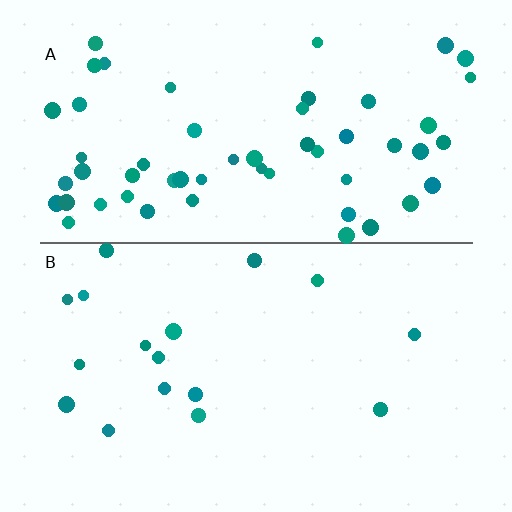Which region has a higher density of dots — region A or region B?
A (the top).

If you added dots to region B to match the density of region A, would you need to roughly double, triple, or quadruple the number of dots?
Approximately triple.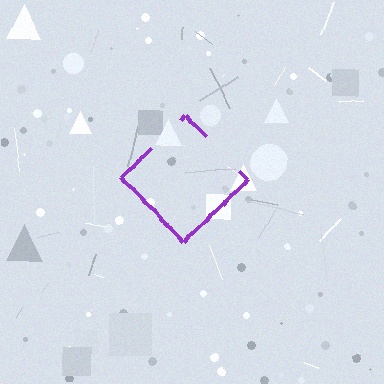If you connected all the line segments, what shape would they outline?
They would outline a diamond.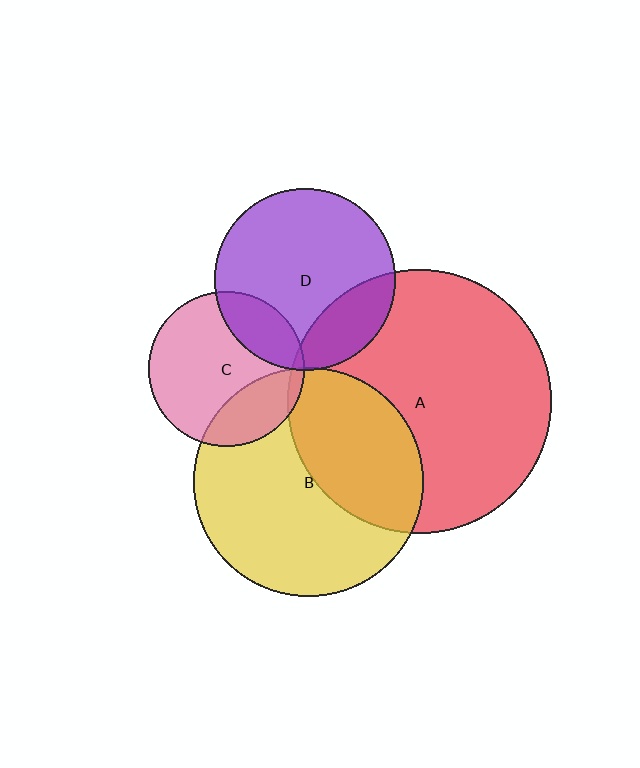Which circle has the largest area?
Circle A (red).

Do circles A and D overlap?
Yes.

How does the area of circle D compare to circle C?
Approximately 1.4 times.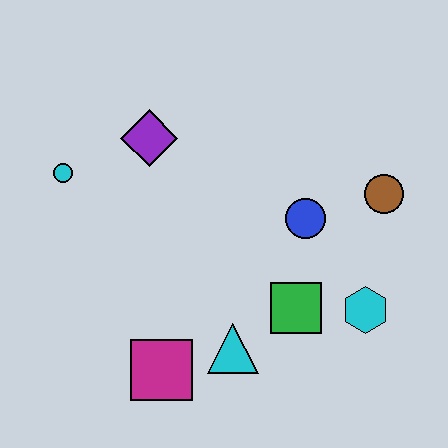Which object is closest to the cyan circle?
The purple diamond is closest to the cyan circle.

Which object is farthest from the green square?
The cyan circle is farthest from the green square.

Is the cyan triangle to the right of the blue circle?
No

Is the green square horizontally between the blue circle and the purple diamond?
Yes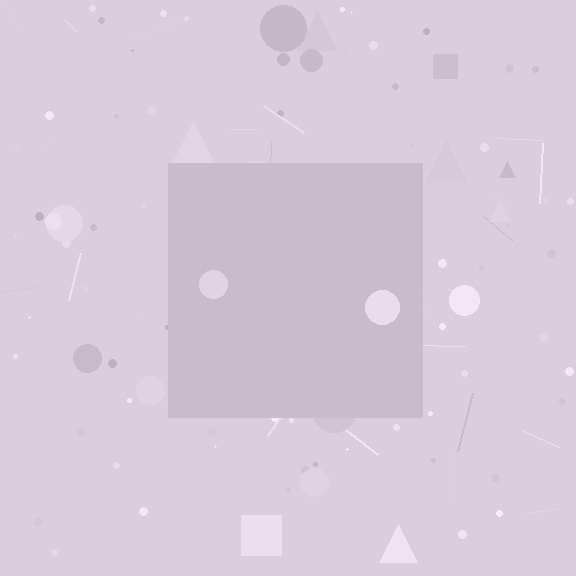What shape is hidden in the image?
A square is hidden in the image.